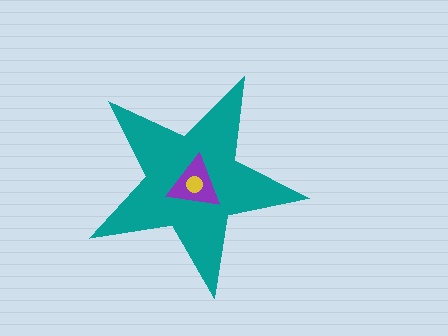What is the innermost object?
The yellow circle.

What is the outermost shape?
The teal star.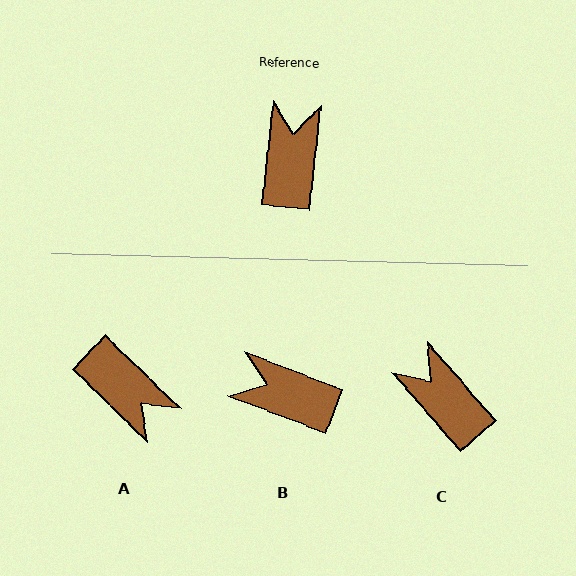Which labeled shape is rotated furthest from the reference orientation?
A, about 128 degrees away.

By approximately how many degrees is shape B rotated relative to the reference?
Approximately 75 degrees counter-clockwise.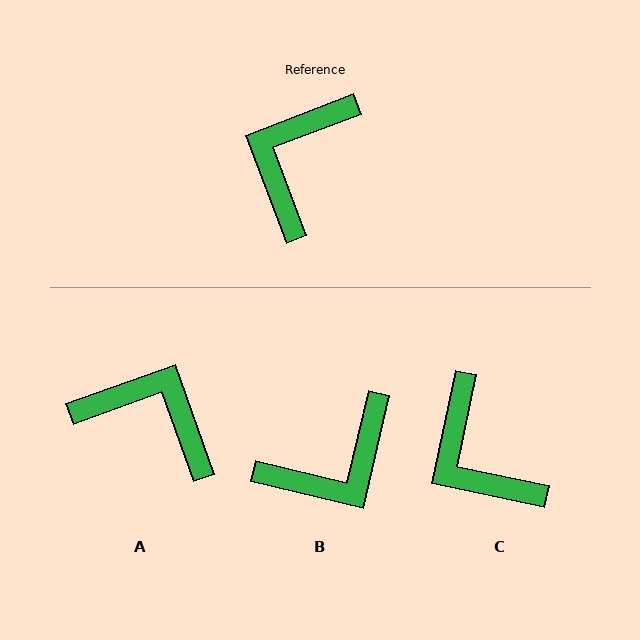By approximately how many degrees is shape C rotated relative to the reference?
Approximately 57 degrees counter-clockwise.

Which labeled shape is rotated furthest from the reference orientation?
B, about 146 degrees away.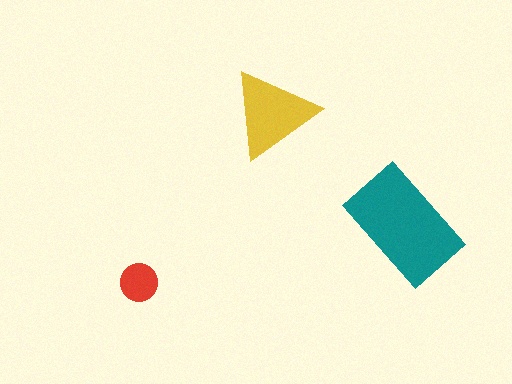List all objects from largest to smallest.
The teal rectangle, the yellow triangle, the red circle.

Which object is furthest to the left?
The red circle is leftmost.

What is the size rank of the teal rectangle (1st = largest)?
1st.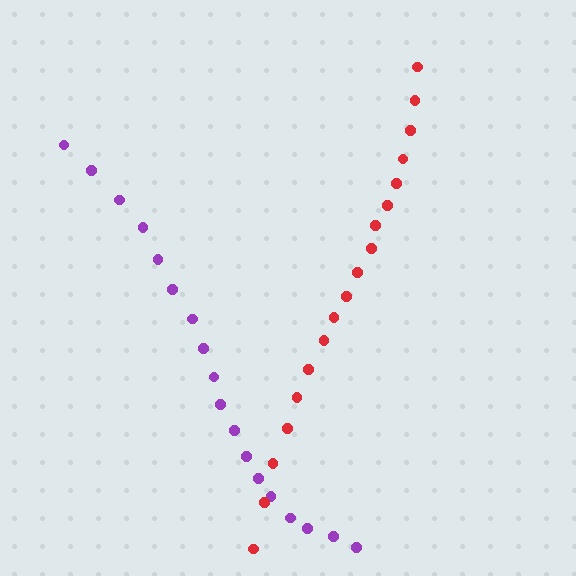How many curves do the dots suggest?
There are 2 distinct paths.